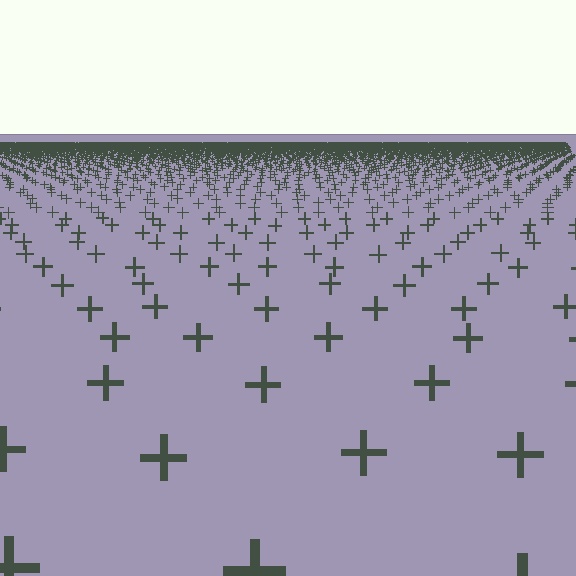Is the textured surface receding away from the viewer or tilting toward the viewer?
The surface is receding away from the viewer. Texture elements get smaller and denser toward the top.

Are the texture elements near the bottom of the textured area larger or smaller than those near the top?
Larger. Near the bottom, elements are closer to the viewer and appear at a bigger on-screen size.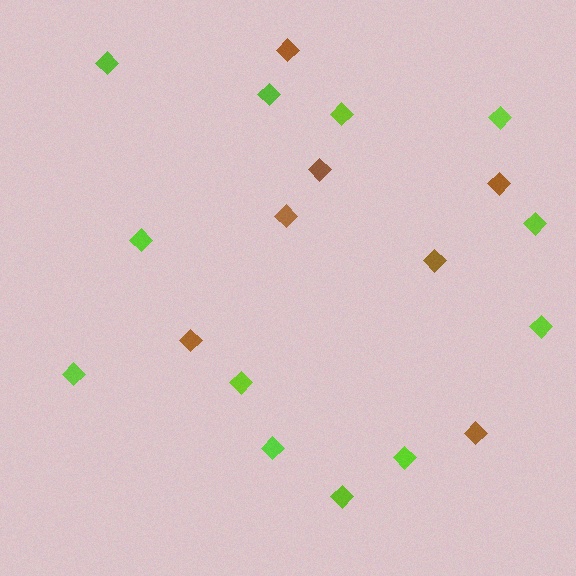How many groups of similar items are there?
There are 2 groups: one group of lime diamonds (12) and one group of brown diamonds (7).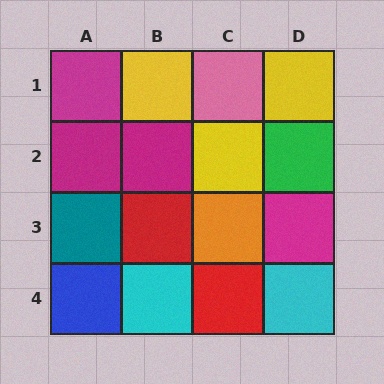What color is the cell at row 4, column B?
Cyan.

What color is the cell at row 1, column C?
Pink.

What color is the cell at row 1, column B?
Yellow.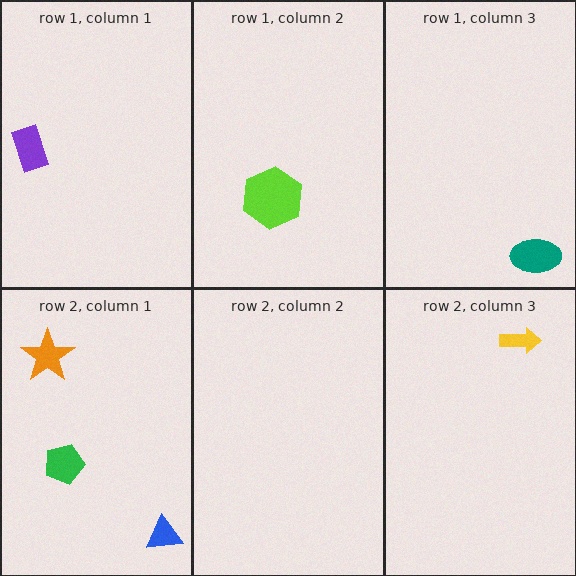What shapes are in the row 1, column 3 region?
The teal ellipse.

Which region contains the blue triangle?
The row 2, column 1 region.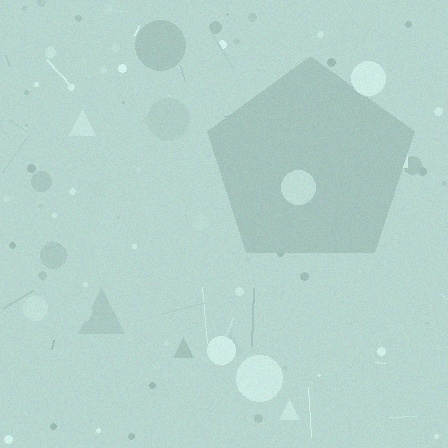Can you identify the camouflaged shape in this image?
The camouflaged shape is a pentagon.